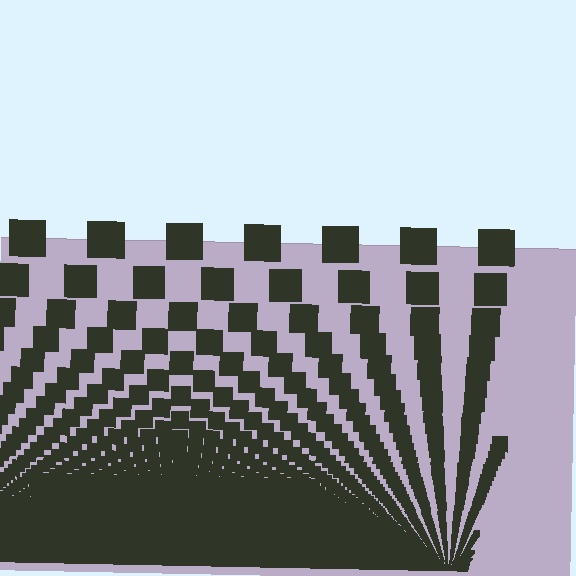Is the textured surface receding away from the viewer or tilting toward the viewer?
The surface appears to tilt toward the viewer. Texture elements get larger and sparser toward the top.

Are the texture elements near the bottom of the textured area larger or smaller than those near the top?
Smaller. The gradient is inverted — elements near the bottom are smaller and denser.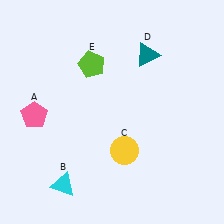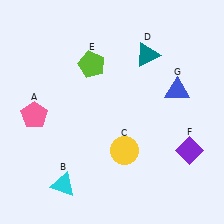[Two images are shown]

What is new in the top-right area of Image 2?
A blue triangle (G) was added in the top-right area of Image 2.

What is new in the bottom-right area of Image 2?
A purple diamond (F) was added in the bottom-right area of Image 2.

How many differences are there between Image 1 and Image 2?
There are 2 differences between the two images.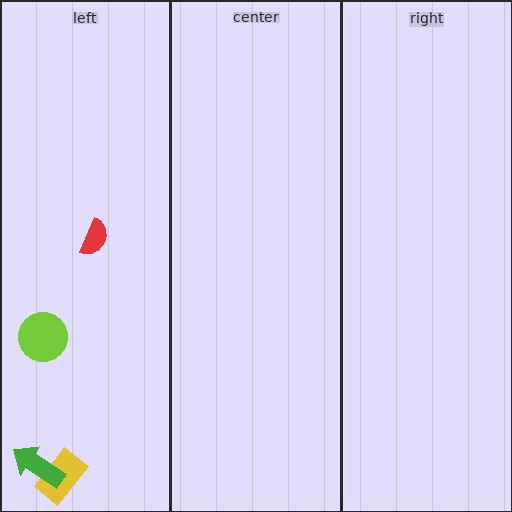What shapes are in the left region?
The yellow rectangle, the lime circle, the red semicircle, the green arrow.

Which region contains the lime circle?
The left region.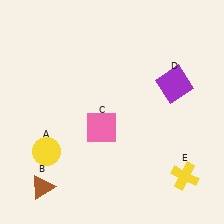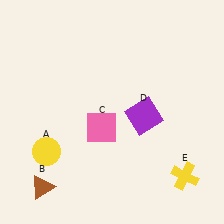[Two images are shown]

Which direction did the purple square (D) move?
The purple square (D) moved down.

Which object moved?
The purple square (D) moved down.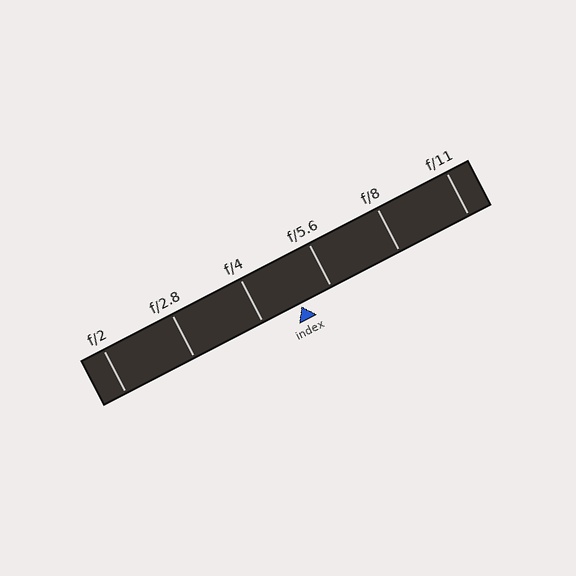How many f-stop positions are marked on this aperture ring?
There are 6 f-stop positions marked.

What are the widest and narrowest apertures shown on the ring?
The widest aperture shown is f/2 and the narrowest is f/11.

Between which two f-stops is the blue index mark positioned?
The index mark is between f/4 and f/5.6.